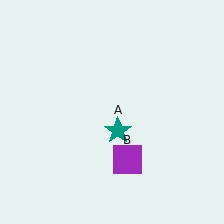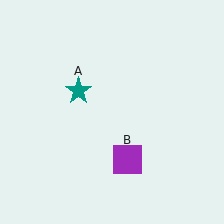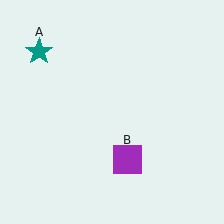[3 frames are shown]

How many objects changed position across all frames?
1 object changed position: teal star (object A).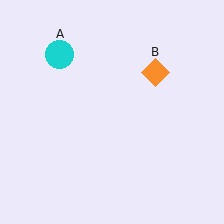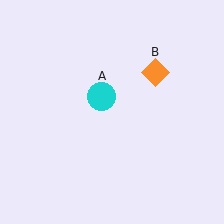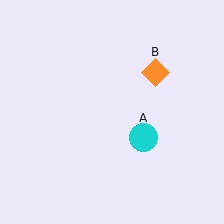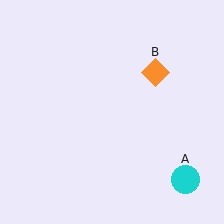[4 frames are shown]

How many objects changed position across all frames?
1 object changed position: cyan circle (object A).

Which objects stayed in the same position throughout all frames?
Orange diamond (object B) remained stationary.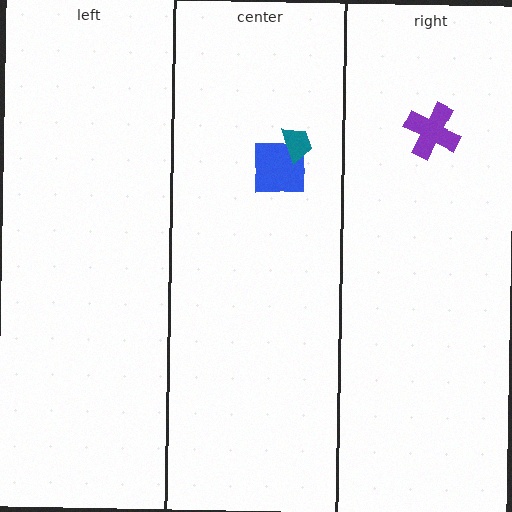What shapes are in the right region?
The purple cross.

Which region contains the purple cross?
The right region.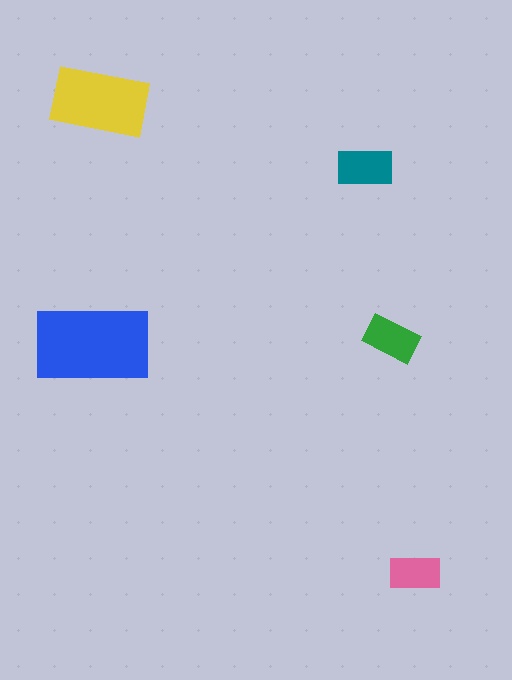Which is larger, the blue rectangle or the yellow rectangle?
The blue one.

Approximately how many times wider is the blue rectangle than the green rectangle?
About 2 times wider.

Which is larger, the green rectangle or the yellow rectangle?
The yellow one.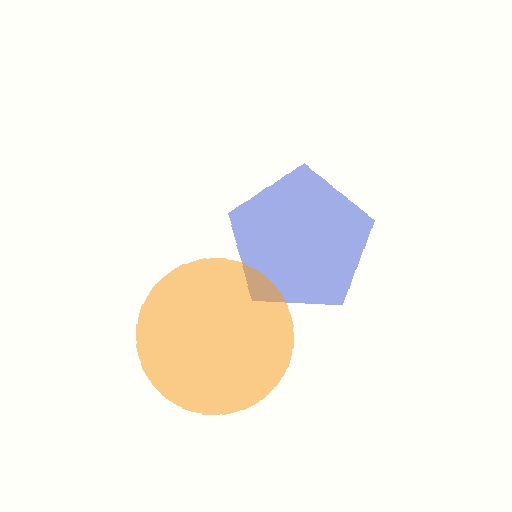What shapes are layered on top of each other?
The layered shapes are: a blue pentagon, an orange circle.